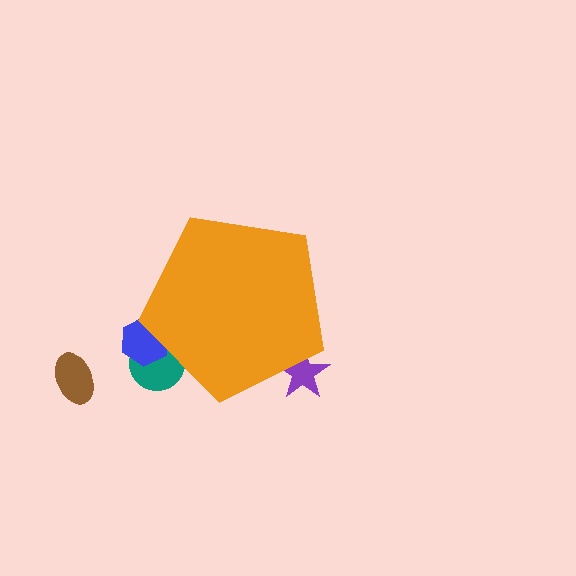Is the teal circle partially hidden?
Yes, the teal circle is partially hidden behind the orange pentagon.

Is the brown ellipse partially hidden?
No, the brown ellipse is fully visible.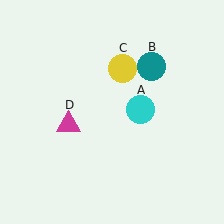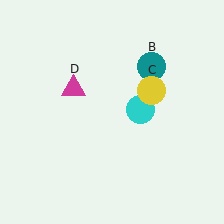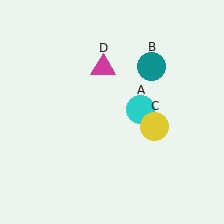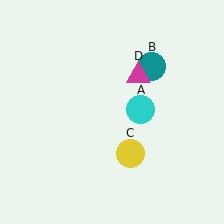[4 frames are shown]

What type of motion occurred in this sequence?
The yellow circle (object C), magenta triangle (object D) rotated clockwise around the center of the scene.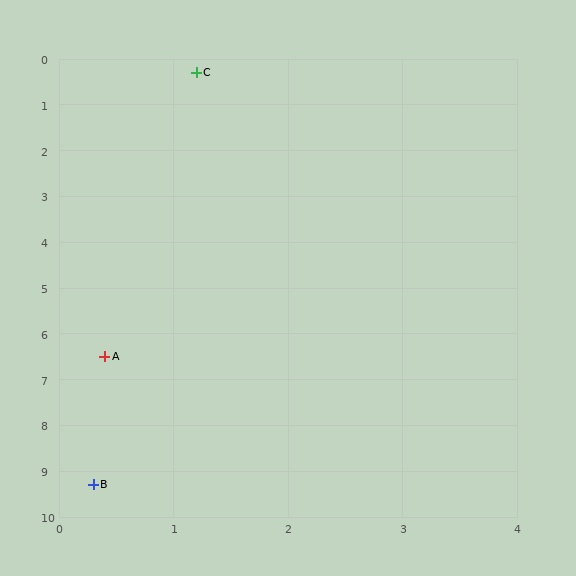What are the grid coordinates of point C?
Point C is at approximately (1.2, 0.3).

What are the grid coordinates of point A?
Point A is at approximately (0.4, 6.5).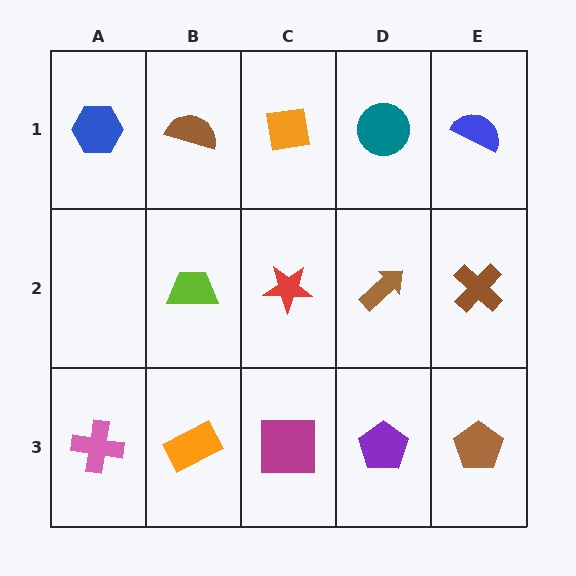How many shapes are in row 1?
5 shapes.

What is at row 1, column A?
A blue hexagon.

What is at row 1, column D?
A teal circle.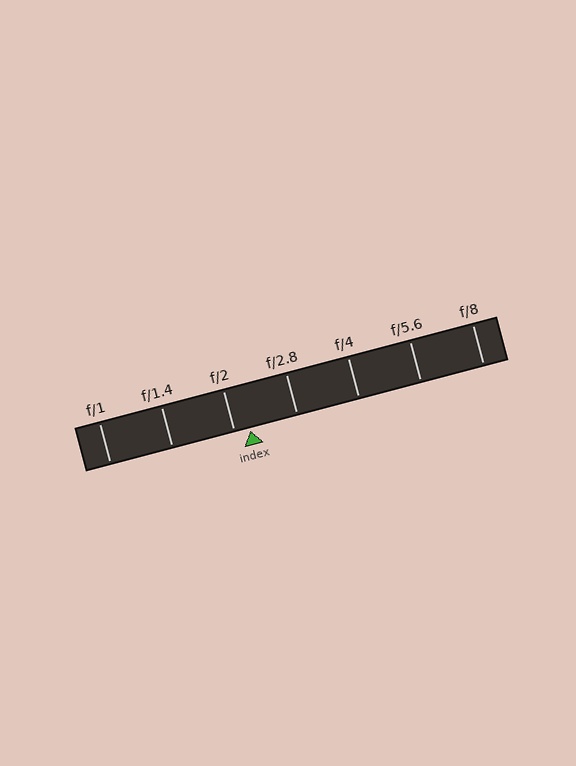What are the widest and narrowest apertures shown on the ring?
The widest aperture shown is f/1 and the narrowest is f/8.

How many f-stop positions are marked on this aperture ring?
There are 7 f-stop positions marked.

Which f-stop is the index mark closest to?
The index mark is closest to f/2.